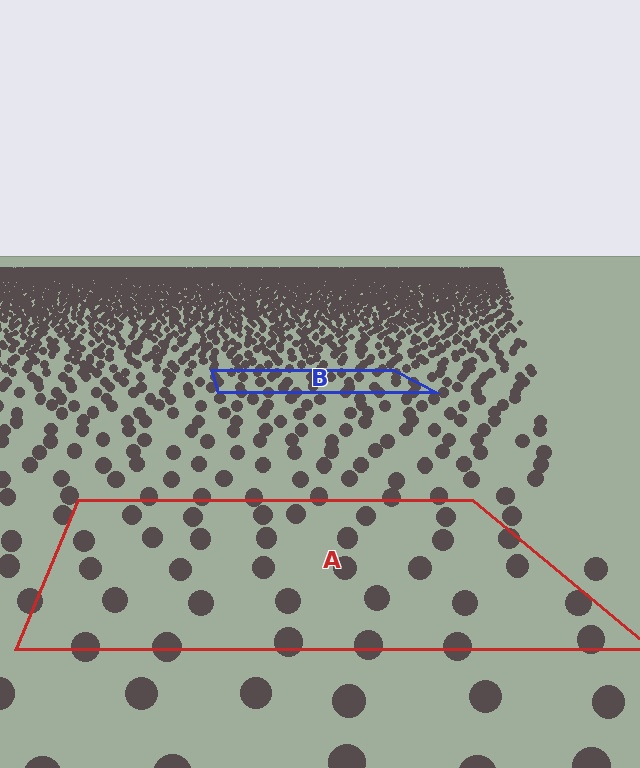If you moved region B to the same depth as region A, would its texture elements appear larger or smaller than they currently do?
They would appear larger. At a closer depth, the same texture elements are projected at a bigger on-screen size.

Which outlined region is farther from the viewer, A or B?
Region B is farther from the viewer — the texture elements inside it appear smaller and more densely packed.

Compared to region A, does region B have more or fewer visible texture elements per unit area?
Region B has more texture elements per unit area — they are packed more densely because it is farther away.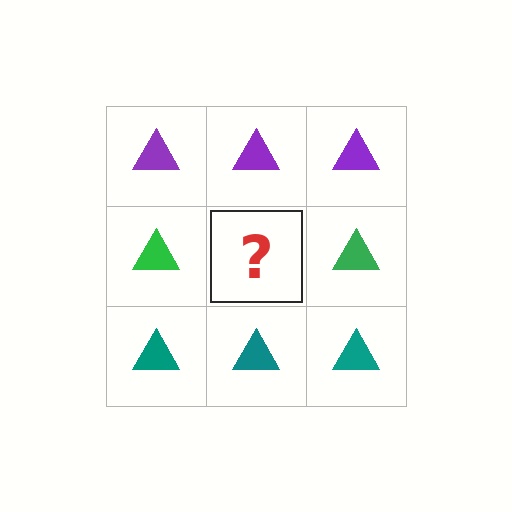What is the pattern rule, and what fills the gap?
The rule is that each row has a consistent color. The gap should be filled with a green triangle.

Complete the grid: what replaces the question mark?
The question mark should be replaced with a green triangle.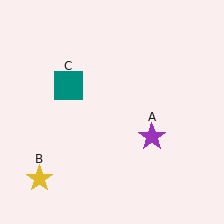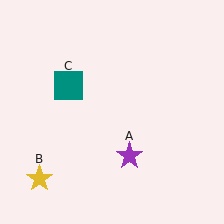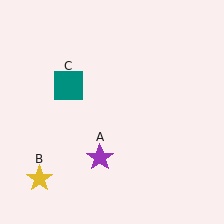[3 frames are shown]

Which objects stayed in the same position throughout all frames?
Yellow star (object B) and teal square (object C) remained stationary.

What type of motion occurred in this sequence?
The purple star (object A) rotated clockwise around the center of the scene.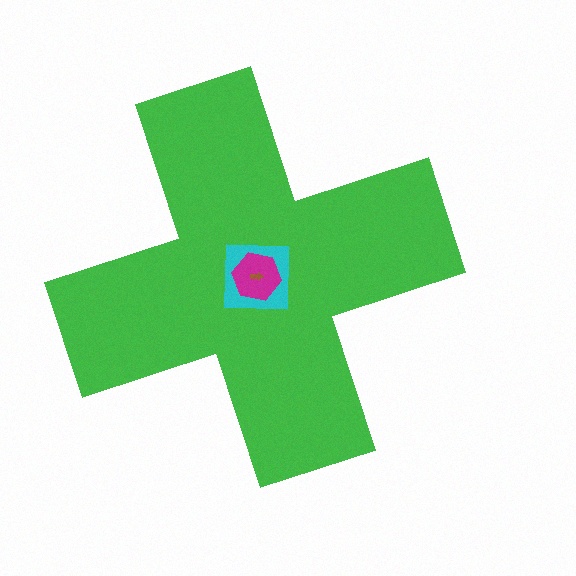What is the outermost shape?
The green cross.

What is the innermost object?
The brown arrow.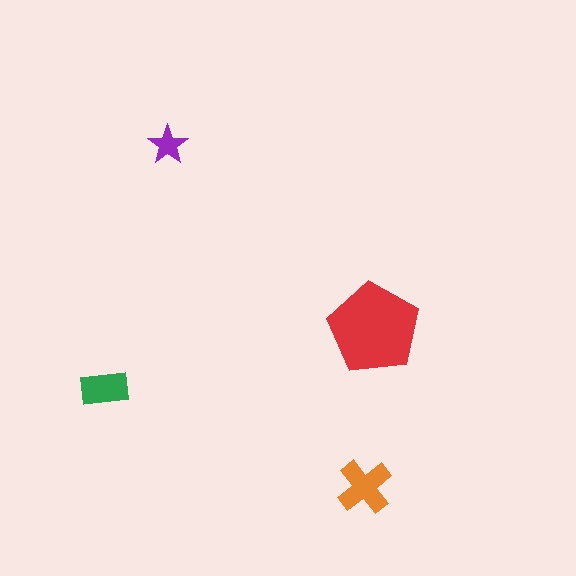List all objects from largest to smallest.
The red pentagon, the orange cross, the green rectangle, the purple star.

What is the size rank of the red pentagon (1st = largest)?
1st.